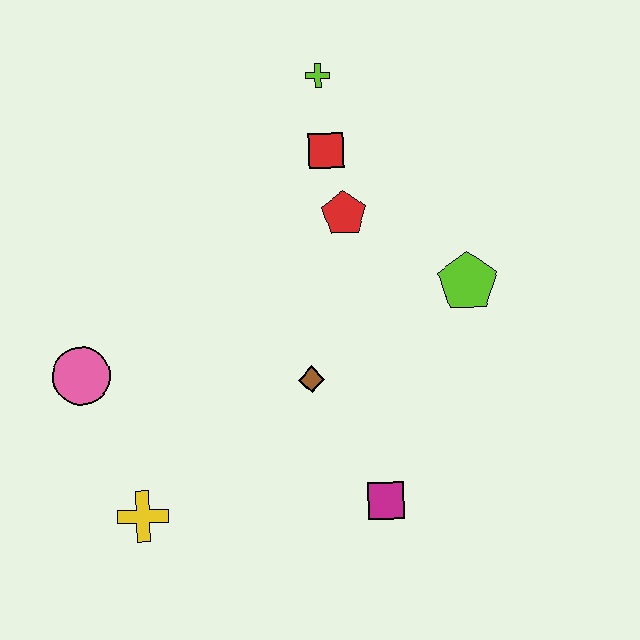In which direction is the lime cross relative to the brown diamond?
The lime cross is above the brown diamond.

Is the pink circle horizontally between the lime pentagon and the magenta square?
No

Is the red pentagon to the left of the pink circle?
No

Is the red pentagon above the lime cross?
No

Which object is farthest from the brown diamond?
The lime cross is farthest from the brown diamond.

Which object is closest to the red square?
The red pentagon is closest to the red square.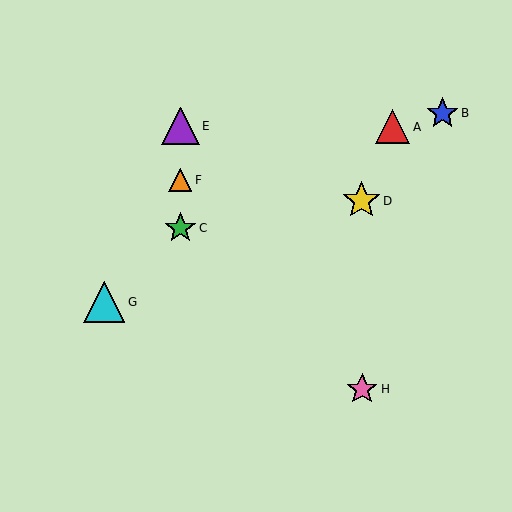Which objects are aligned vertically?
Objects C, E, F are aligned vertically.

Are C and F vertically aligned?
Yes, both are at x≈180.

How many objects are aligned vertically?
3 objects (C, E, F) are aligned vertically.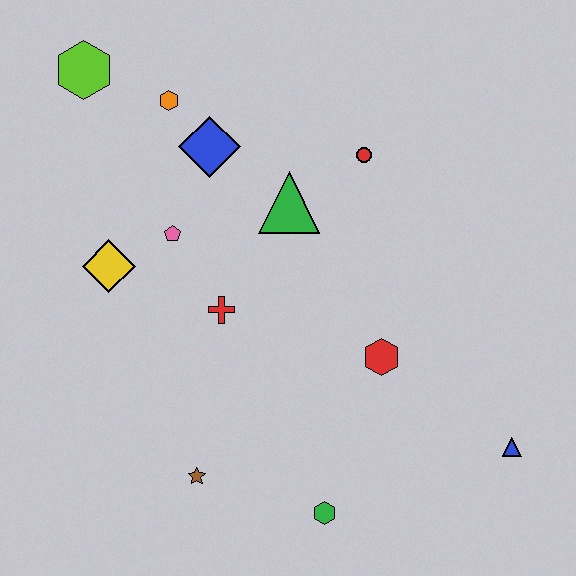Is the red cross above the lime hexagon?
No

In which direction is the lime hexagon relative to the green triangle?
The lime hexagon is to the left of the green triangle.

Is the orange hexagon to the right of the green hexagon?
No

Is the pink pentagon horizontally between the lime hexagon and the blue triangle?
Yes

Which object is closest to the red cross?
The pink pentagon is closest to the red cross.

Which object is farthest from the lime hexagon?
The blue triangle is farthest from the lime hexagon.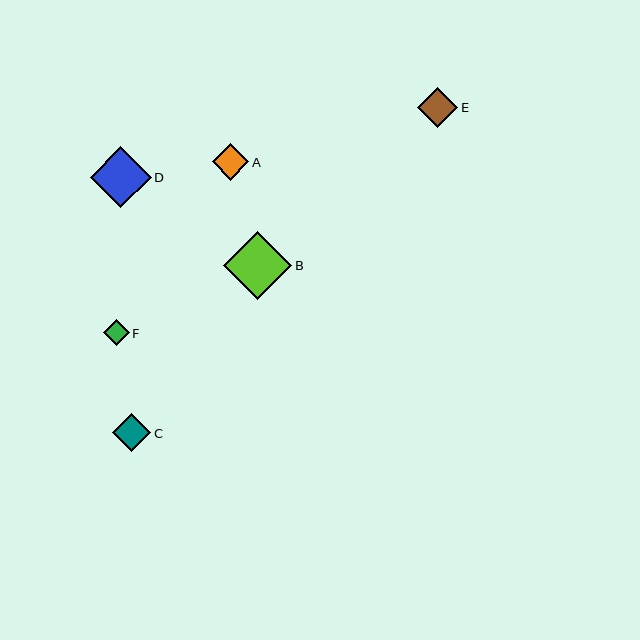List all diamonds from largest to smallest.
From largest to smallest: B, D, E, C, A, F.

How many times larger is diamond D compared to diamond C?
Diamond D is approximately 1.6 times the size of diamond C.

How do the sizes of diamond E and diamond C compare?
Diamond E and diamond C are approximately the same size.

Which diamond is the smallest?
Diamond F is the smallest with a size of approximately 26 pixels.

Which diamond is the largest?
Diamond B is the largest with a size of approximately 68 pixels.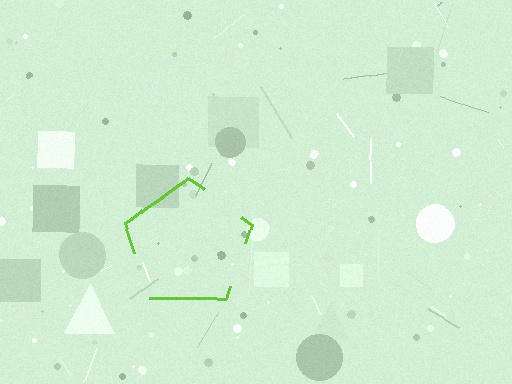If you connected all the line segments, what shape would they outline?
They would outline a pentagon.